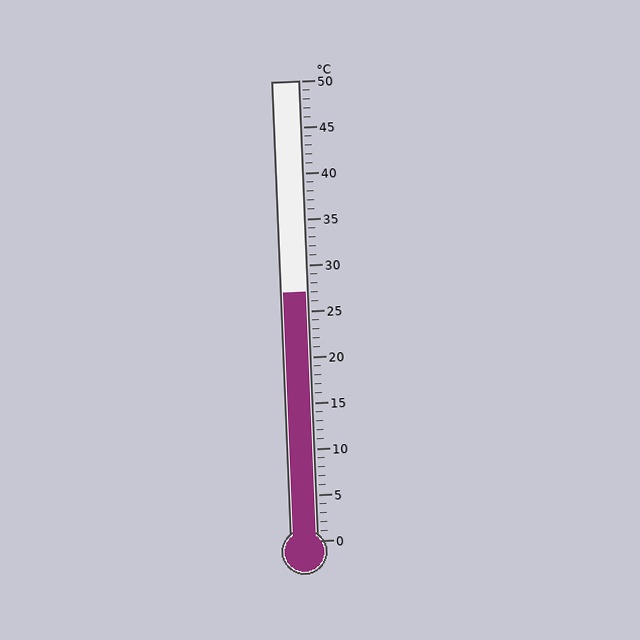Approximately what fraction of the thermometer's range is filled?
The thermometer is filled to approximately 55% of its range.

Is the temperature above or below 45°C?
The temperature is below 45°C.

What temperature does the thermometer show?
The thermometer shows approximately 27°C.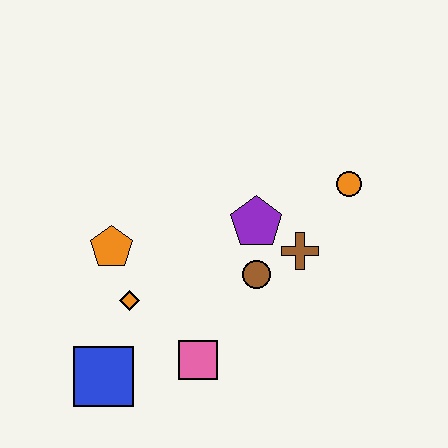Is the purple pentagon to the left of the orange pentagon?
No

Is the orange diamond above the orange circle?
No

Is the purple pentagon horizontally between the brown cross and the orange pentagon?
Yes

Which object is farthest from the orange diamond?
The orange circle is farthest from the orange diamond.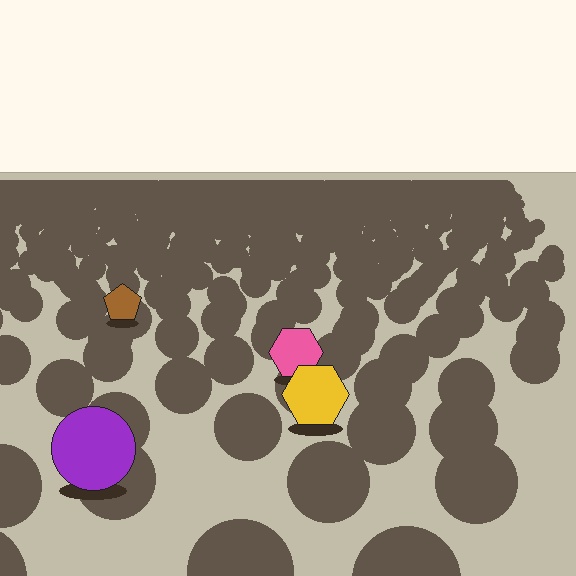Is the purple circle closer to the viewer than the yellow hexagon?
Yes. The purple circle is closer — you can tell from the texture gradient: the ground texture is coarser near it.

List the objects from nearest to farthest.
From nearest to farthest: the purple circle, the yellow hexagon, the pink hexagon, the brown pentagon.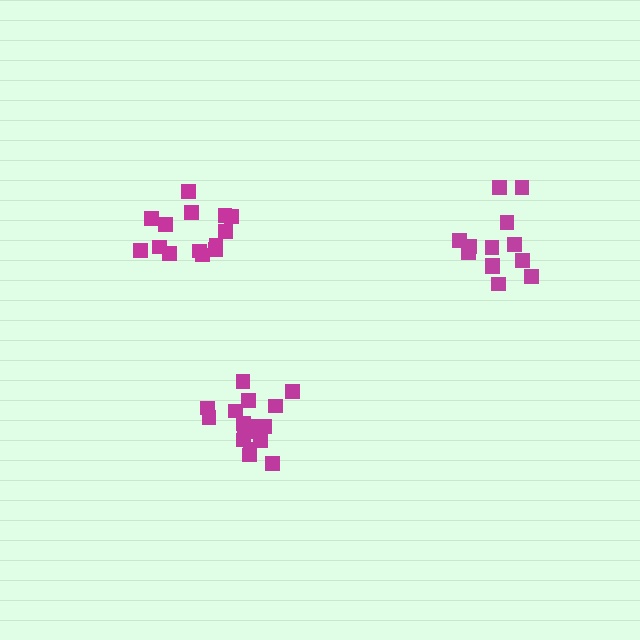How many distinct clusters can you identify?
There are 3 distinct clusters.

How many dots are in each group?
Group 1: 18 dots, Group 2: 13 dots, Group 3: 14 dots (45 total).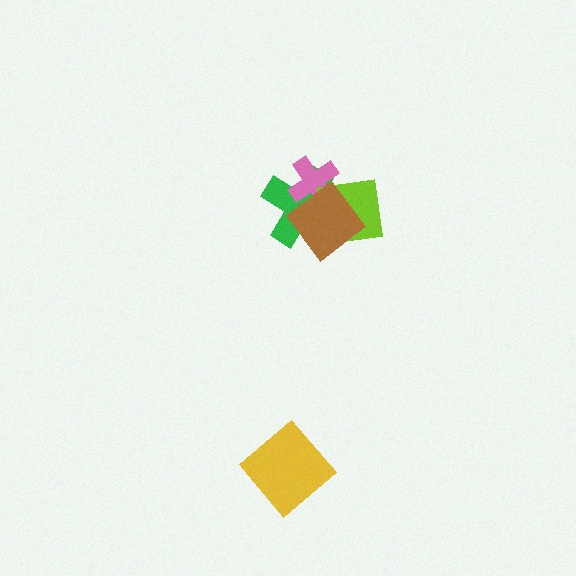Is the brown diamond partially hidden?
No, no other shape covers it.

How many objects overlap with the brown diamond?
3 objects overlap with the brown diamond.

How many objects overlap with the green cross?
3 objects overlap with the green cross.